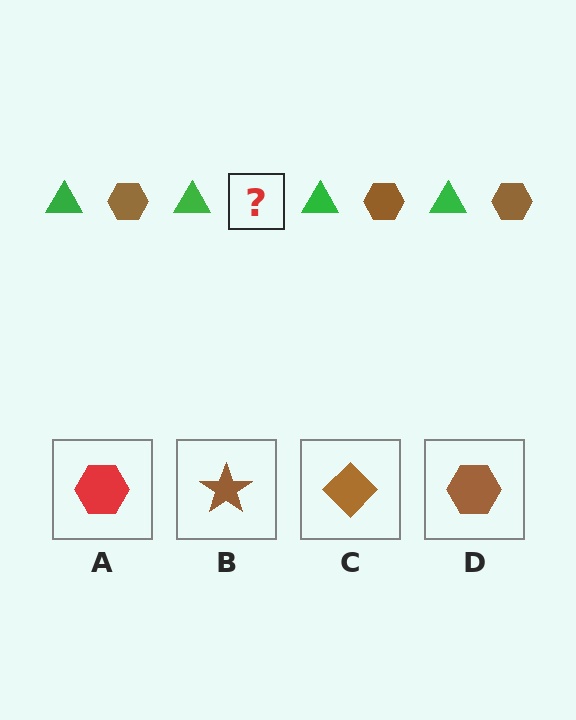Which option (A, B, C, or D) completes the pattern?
D.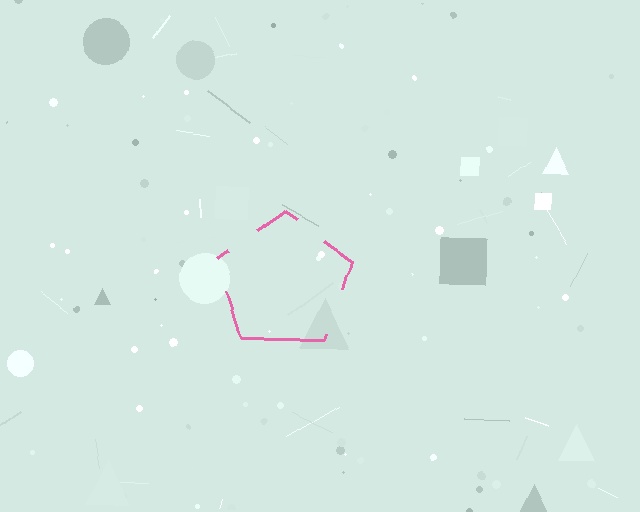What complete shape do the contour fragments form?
The contour fragments form a pentagon.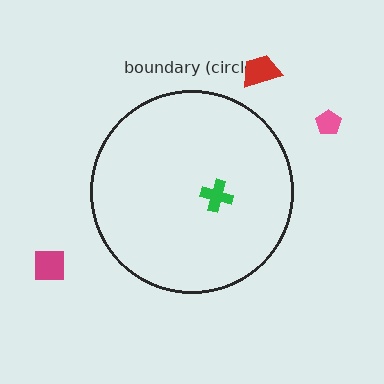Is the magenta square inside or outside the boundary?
Outside.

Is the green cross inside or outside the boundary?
Inside.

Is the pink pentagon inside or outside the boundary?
Outside.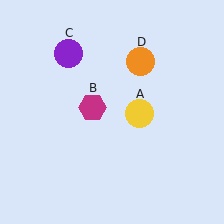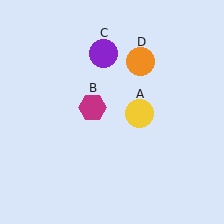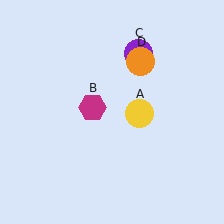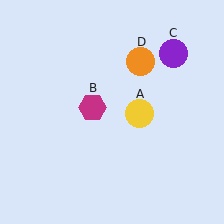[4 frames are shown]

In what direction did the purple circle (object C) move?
The purple circle (object C) moved right.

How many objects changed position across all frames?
1 object changed position: purple circle (object C).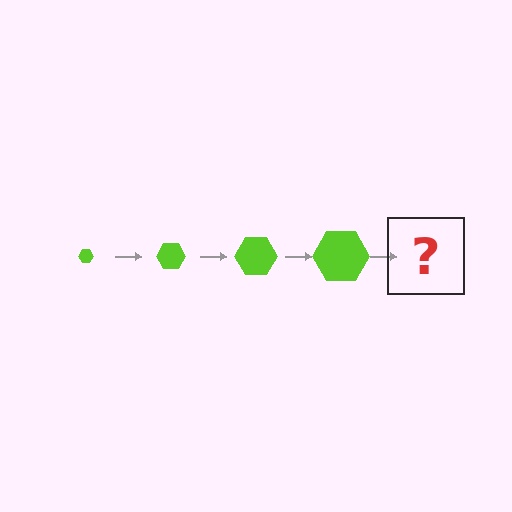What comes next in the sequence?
The next element should be a lime hexagon, larger than the previous one.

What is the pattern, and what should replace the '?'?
The pattern is that the hexagon gets progressively larger each step. The '?' should be a lime hexagon, larger than the previous one.